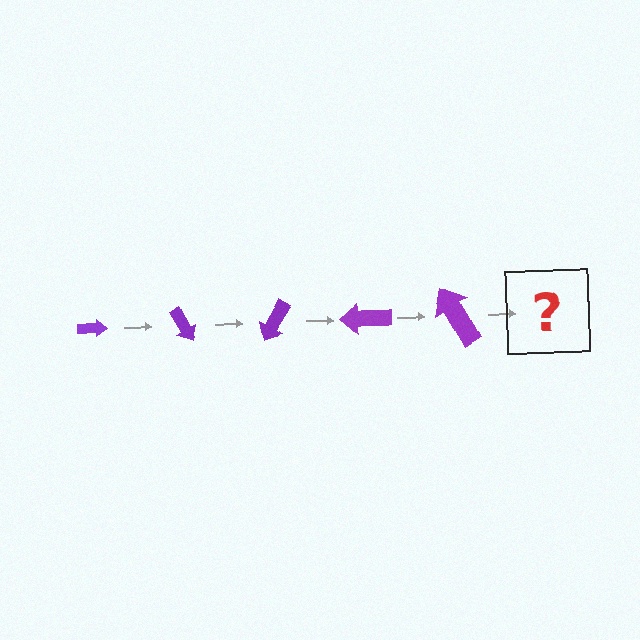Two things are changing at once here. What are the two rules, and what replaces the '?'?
The two rules are that the arrow grows larger each step and it rotates 60 degrees each step. The '?' should be an arrow, larger than the previous one and rotated 300 degrees from the start.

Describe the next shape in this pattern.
It should be an arrow, larger than the previous one and rotated 300 degrees from the start.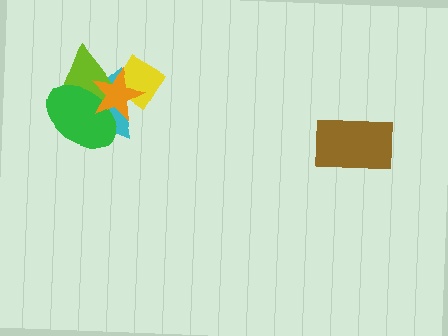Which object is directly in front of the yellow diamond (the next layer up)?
The cyan triangle is directly in front of the yellow diamond.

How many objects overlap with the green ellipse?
3 objects overlap with the green ellipse.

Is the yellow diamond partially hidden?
Yes, it is partially covered by another shape.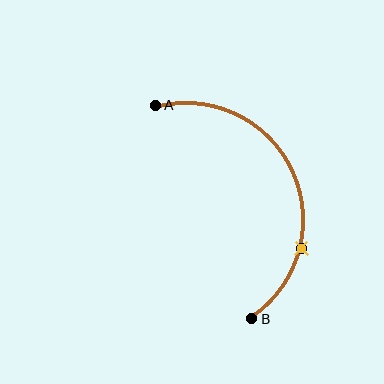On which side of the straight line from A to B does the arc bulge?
The arc bulges to the right of the straight line connecting A and B.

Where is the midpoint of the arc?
The arc midpoint is the point on the curve farthest from the straight line joining A and B. It sits to the right of that line.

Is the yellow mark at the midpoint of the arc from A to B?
No. The yellow mark lies on the arc but is closer to endpoint B. The arc midpoint would be at the point on the curve equidistant along the arc from both A and B.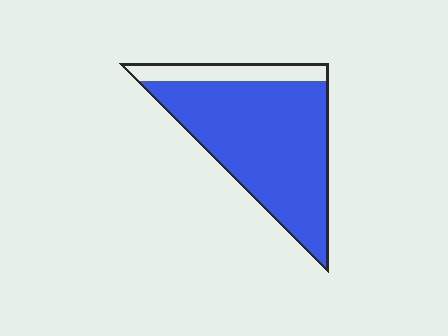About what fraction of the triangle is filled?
About five sixths (5/6).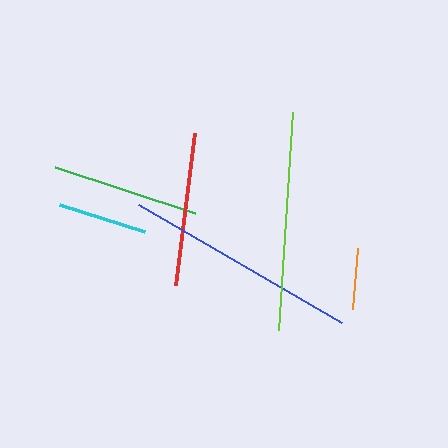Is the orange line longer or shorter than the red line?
The red line is longer than the orange line.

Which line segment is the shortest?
The orange line is the shortest at approximately 61 pixels.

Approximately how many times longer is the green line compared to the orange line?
The green line is approximately 2.4 times the length of the orange line.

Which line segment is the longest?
The blue line is the longest at approximately 235 pixels.